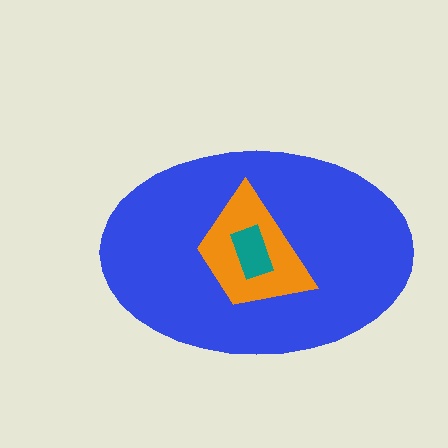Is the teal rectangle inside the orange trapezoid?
Yes.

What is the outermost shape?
The blue ellipse.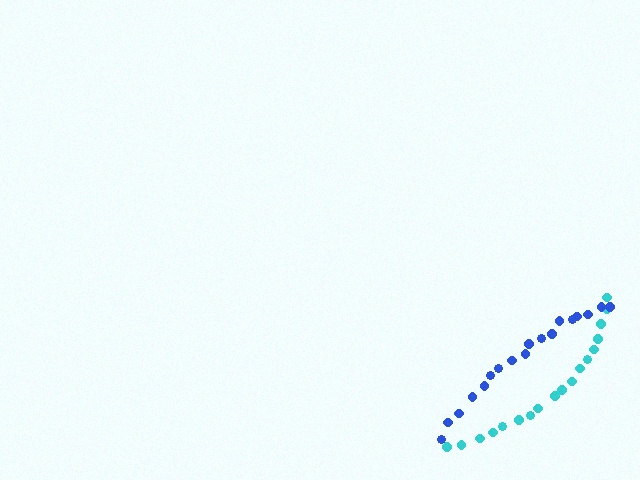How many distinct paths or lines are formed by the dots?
There are 2 distinct paths.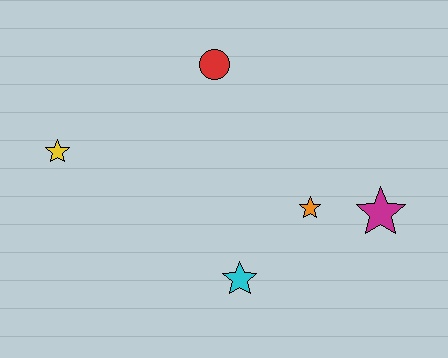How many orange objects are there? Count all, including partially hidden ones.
There is 1 orange object.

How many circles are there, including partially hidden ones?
There is 1 circle.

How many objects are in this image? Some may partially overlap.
There are 5 objects.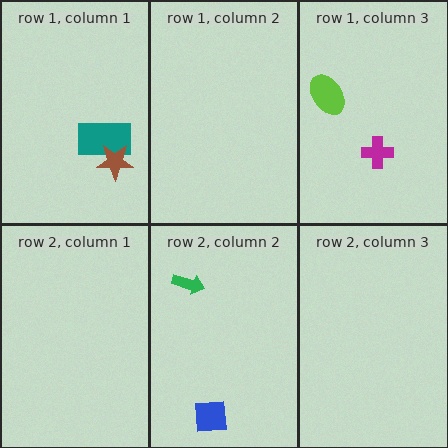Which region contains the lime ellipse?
The row 1, column 3 region.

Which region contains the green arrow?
The row 2, column 2 region.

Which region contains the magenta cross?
The row 1, column 3 region.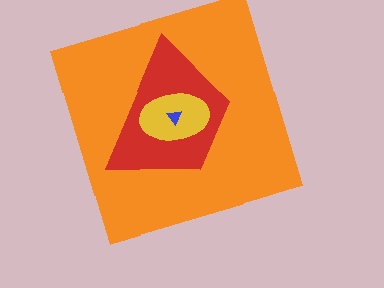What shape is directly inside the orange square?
The red trapezoid.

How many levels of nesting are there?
4.